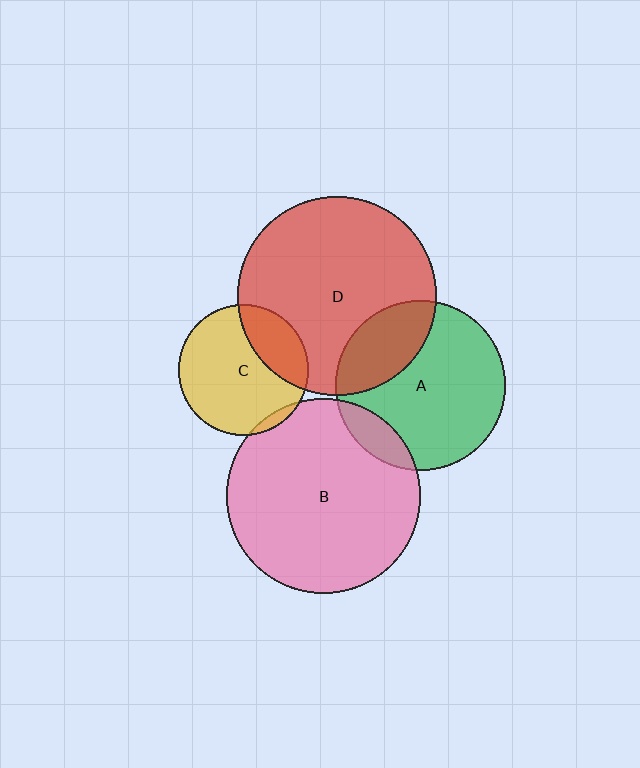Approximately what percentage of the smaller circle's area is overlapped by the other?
Approximately 25%.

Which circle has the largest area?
Circle D (red).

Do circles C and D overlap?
Yes.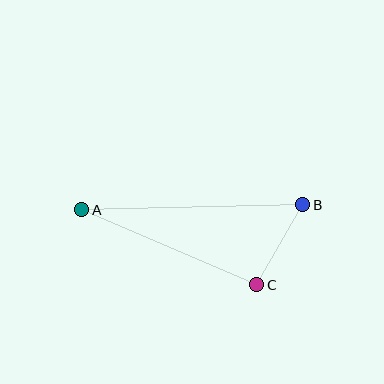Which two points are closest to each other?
Points B and C are closest to each other.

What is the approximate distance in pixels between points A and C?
The distance between A and C is approximately 190 pixels.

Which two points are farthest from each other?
Points A and B are farthest from each other.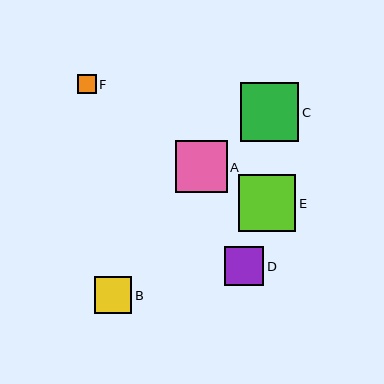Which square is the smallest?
Square F is the smallest with a size of approximately 19 pixels.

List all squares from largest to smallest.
From largest to smallest: C, E, A, D, B, F.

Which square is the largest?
Square C is the largest with a size of approximately 59 pixels.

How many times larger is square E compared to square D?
Square E is approximately 1.5 times the size of square D.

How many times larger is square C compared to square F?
Square C is approximately 3.1 times the size of square F.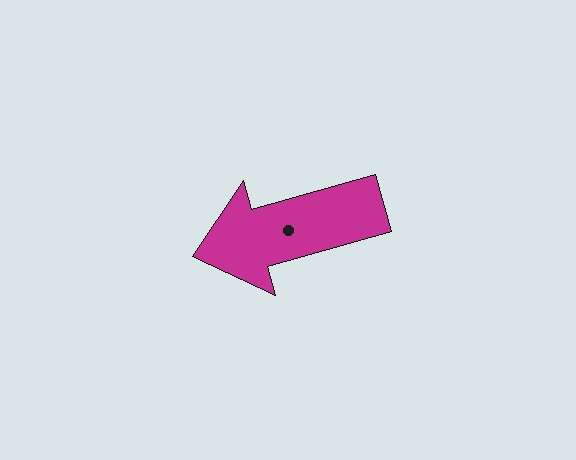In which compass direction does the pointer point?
West.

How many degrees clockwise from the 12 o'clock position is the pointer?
Approximately 254 degrees.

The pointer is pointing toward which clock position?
Roughly 8 o'clock.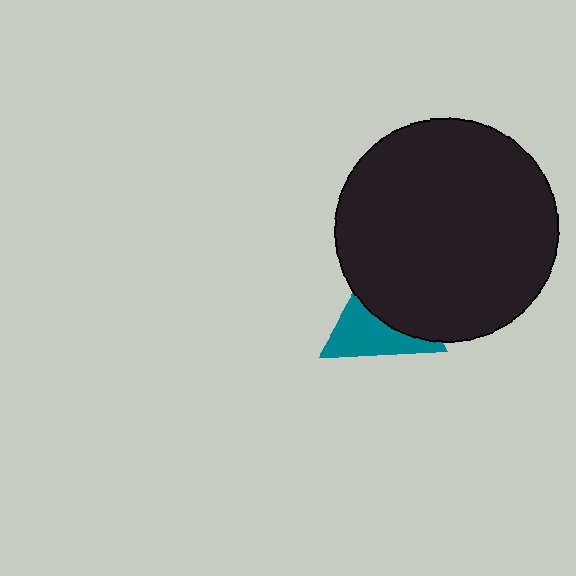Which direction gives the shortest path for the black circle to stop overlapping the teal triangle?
Moving toward the upper-right gives the shortest separation.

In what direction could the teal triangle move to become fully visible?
The teal triangle could move toward the lower-left. That would shift it out from behind the black circle entirely.